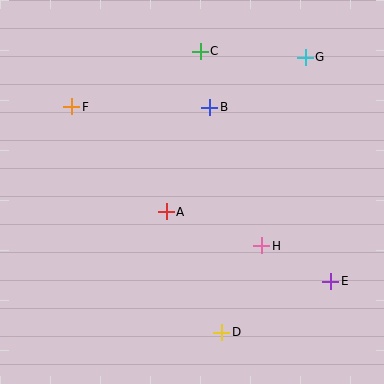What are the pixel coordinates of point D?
Point D is at (222, 332).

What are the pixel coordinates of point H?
Point H is at (262, 246).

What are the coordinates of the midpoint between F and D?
The midpoint between F and D is at (147, 219).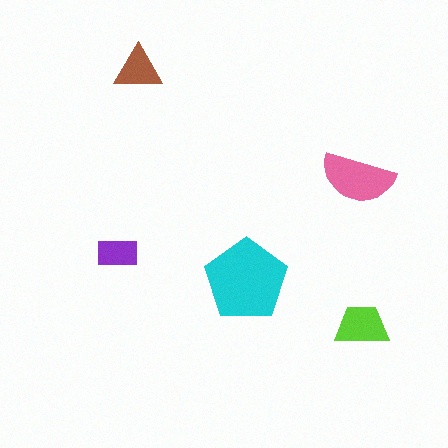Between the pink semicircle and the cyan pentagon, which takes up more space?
The cyan pentagon.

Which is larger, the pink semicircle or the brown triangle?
The pink semicircle.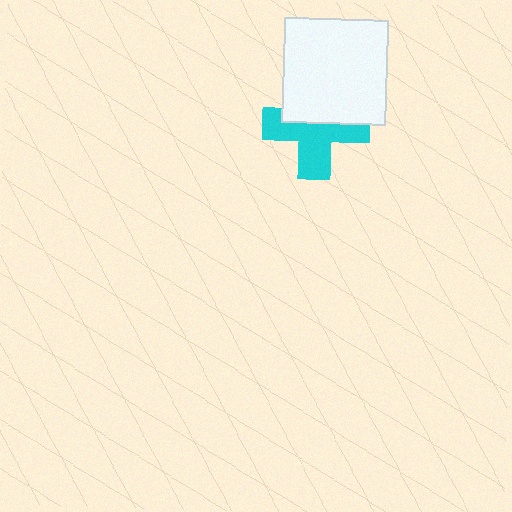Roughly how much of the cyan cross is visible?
About half of it is visible (roughly 58%).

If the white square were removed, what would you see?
You would see the complete cyan cross.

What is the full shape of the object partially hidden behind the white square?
The partially hidden object is a cyan cross.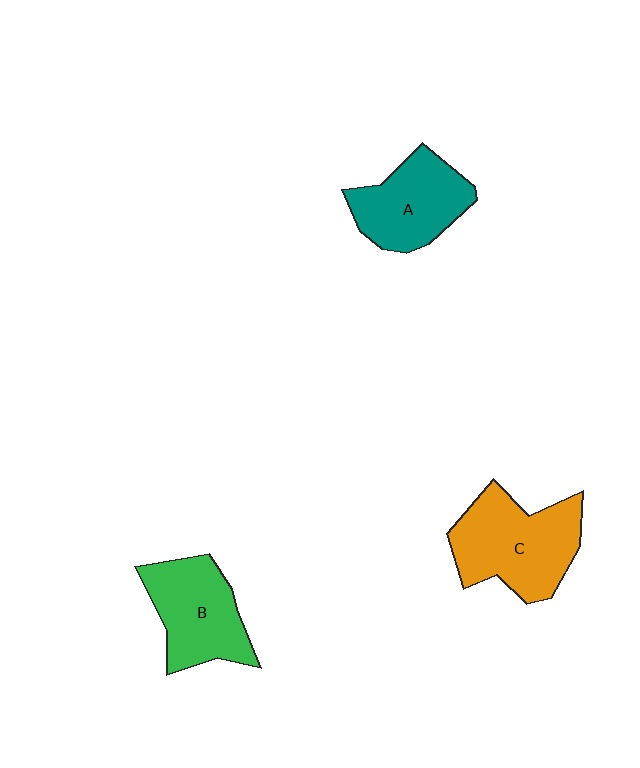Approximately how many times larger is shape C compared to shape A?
Approximately 1.3 times.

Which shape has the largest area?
Shape C (orange).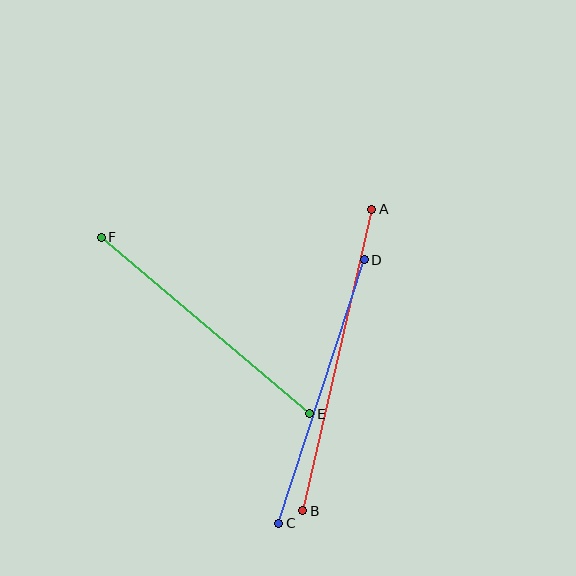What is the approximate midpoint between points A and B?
The midpoint is at approximately (337, 360) pixels.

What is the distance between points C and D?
The distance is approximately 277 pixels.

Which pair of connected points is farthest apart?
Points A and B are farthest apart.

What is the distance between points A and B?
The distance is approximately 309 pixels.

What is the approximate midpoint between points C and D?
The midpoint is at approximately (321, 391) pixels.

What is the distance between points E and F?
The distance is approximately 273 pixels.